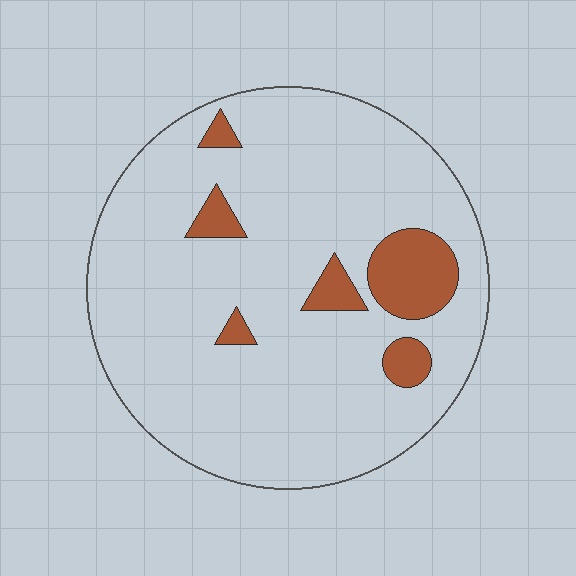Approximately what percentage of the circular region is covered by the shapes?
Approximately 10%.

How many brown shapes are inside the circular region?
6.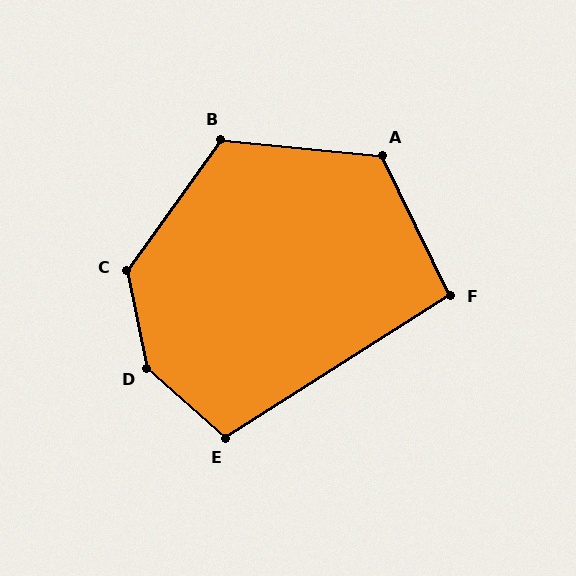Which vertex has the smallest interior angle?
F, at approximately 96 degrees.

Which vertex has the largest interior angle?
D, at approximately 143 degrees.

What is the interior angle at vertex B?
Approximately 120 degrees (obtuse).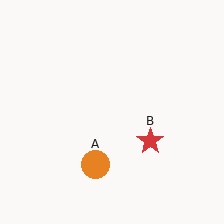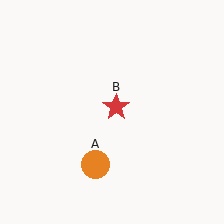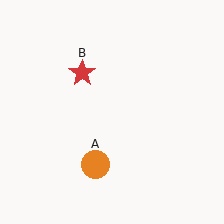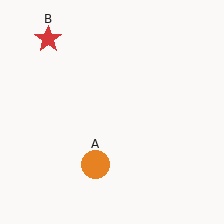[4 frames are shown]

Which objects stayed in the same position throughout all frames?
Orange circle (object A) remained stationary.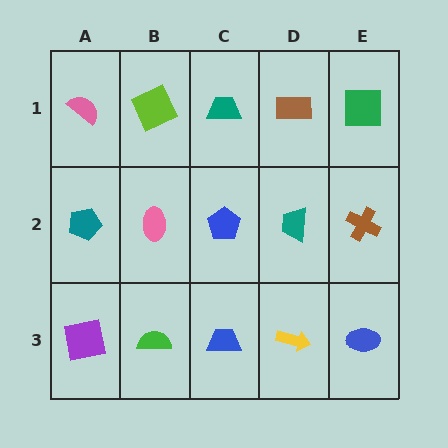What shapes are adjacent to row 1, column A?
A teal pentagon (row 2, column A), a lime square (row 1, column B).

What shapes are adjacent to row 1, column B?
A pink ellipse (row 2, column B), a pink semicircle (row 1, column A), a teal trapezoid (row 1, column C).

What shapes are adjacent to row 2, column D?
A brown rectangle (row 1, column D), a yellow arrow (row 3, column D), a blue pentagon (row 2, column C), a brown cross (row 2, column E).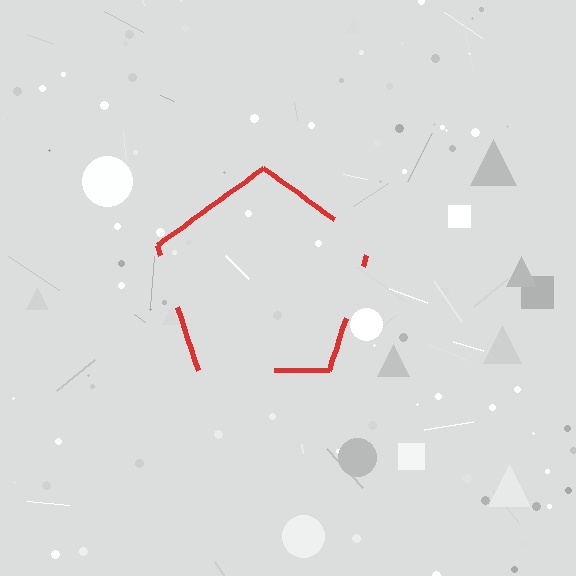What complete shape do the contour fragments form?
The contour fragments form a pentagon.